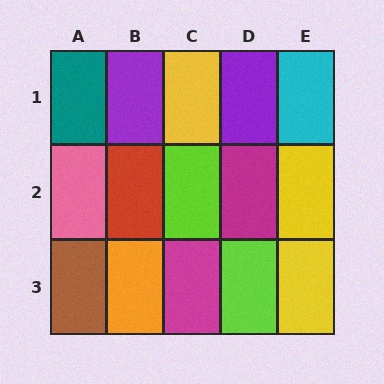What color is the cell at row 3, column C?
Magenta.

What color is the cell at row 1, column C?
Yellow.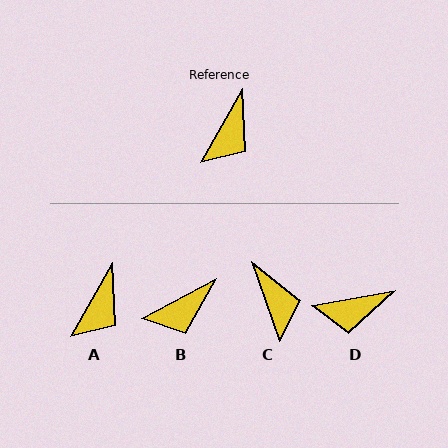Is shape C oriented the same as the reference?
No, it is off by about 49 degrees.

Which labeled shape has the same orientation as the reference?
A.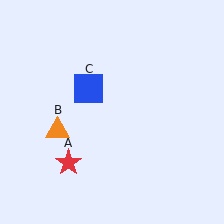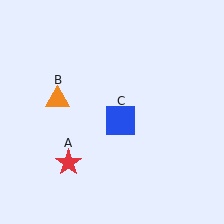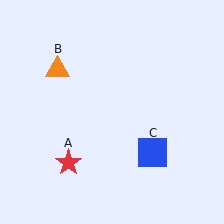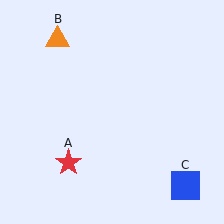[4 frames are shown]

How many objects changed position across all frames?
2 objects changed position: orange triangle (object B), blue square (object C).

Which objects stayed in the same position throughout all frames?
Red star (object A) remained stationary.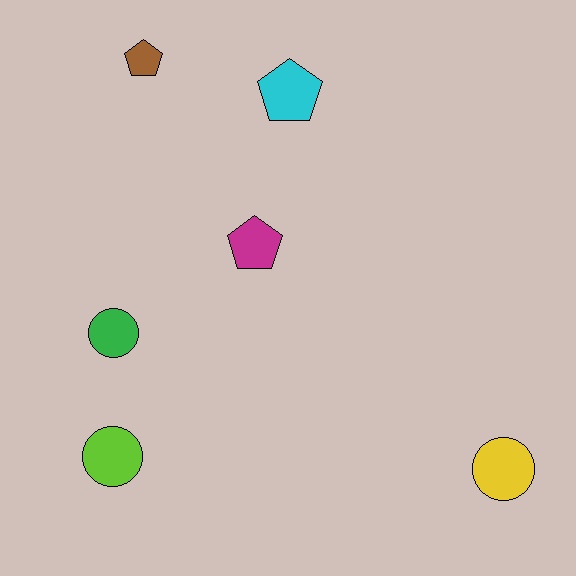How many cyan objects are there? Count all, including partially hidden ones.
There is 1 cyan object.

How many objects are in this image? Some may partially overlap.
There are 6 objects.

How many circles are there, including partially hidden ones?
There are 3 circles.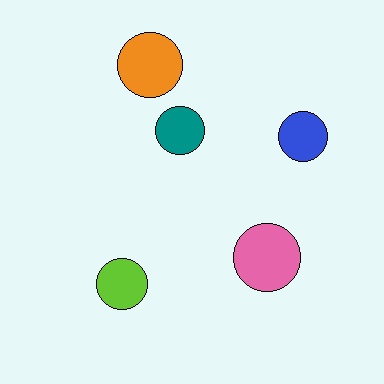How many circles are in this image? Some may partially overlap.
There are 5 circles.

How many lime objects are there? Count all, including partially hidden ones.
There is 1 lime object.